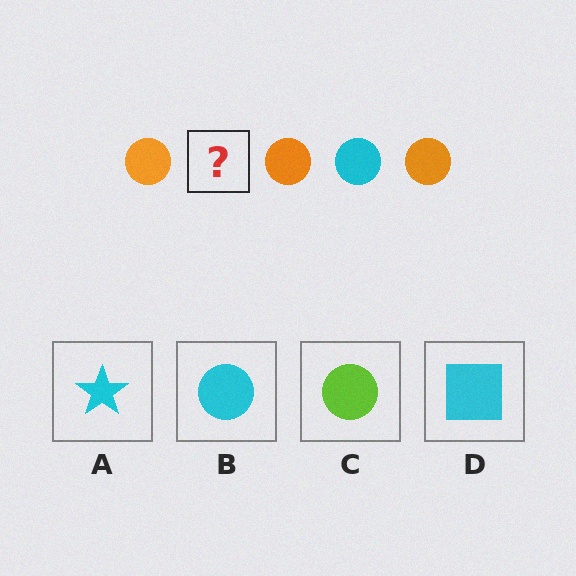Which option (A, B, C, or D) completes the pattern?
B.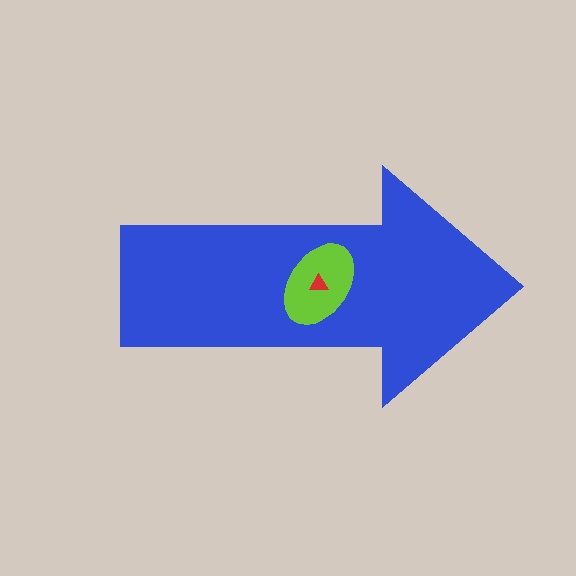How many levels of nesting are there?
3.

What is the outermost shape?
The blue arrow.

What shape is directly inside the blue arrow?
The lime ellipse.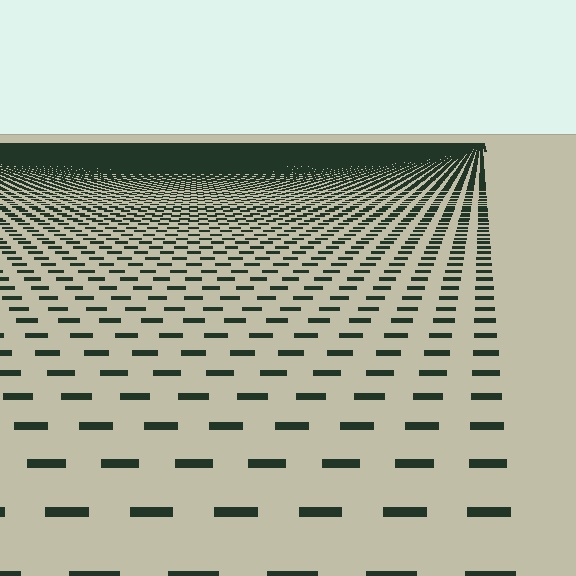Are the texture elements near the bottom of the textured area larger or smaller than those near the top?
Larger. Near the bottom, elements are closer to the viewer and appear at a bigger on-screen size.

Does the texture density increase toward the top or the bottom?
Density increases toward the top.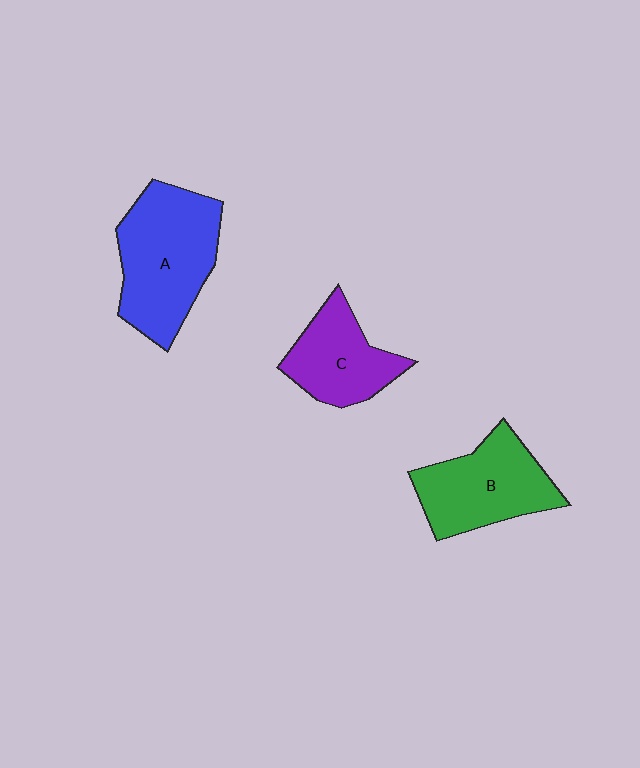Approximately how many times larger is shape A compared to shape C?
Approximately 1.5 times.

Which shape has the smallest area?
Shape C (purple).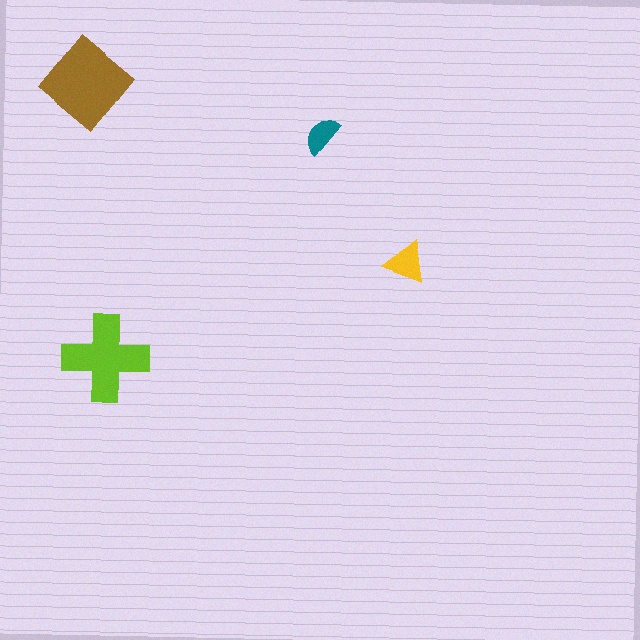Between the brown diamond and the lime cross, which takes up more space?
The brown diamond.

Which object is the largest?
The brown diamond.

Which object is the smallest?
The teal semicircle.